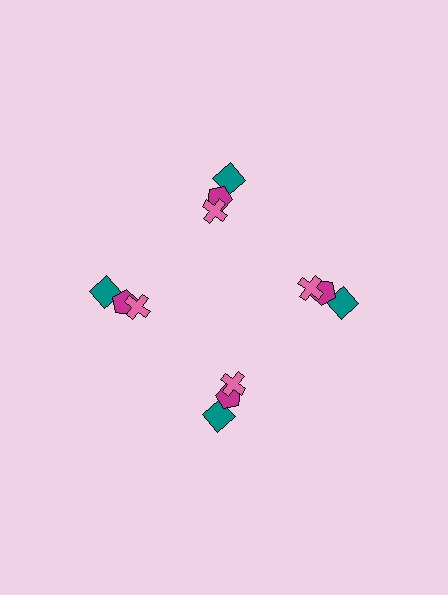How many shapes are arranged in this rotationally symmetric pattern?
There are 12 shapes, arranged in 4 groups of 3.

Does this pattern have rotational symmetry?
Yes, this pattern has 4-fold rotational symmetry. It looks the same after rotating 90 degrees around the center.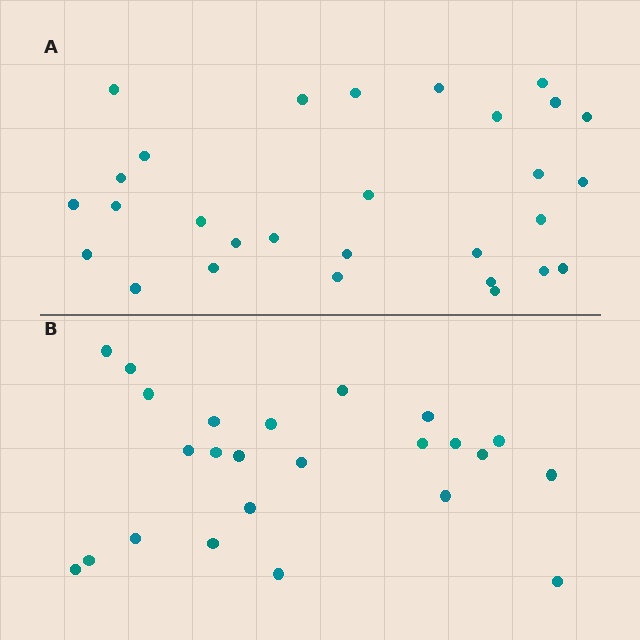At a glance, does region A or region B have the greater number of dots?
Region A (the top region) has more dots.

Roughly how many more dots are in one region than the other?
Region A has about 5 more dots than region B.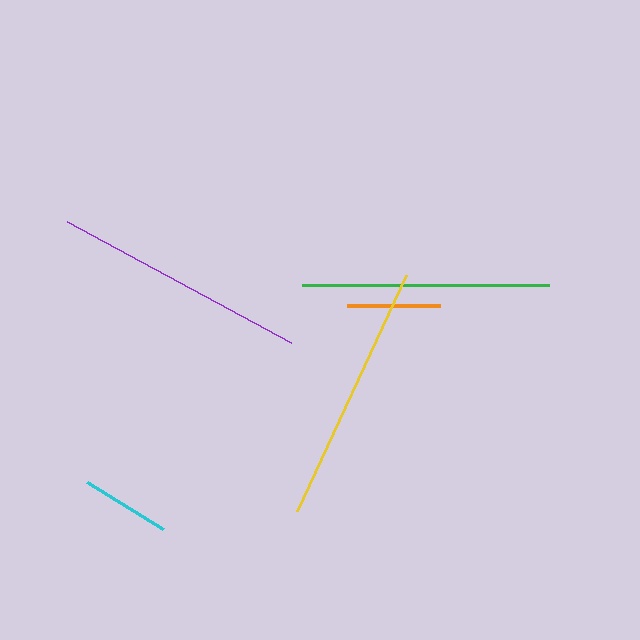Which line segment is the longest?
The yellow line is the longest at approximately 259 pixels.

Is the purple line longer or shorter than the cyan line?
The purple line is longer than the cyan line.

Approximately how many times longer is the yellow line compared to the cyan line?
The yellow line is approximately 2.9 times the length of the cyan line.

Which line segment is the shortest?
The cyan line is the shortest at approximately 89 pixels.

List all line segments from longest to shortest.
From longest to shortest: yellow, purple, green, orange, cyan.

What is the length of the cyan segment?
The cyan segment is approximately 89 pixels long.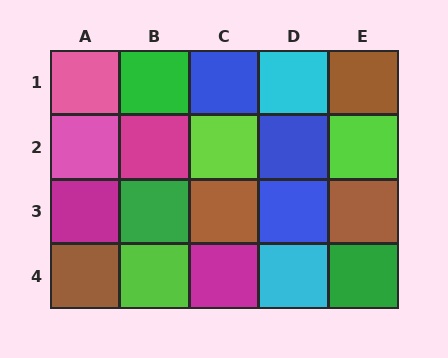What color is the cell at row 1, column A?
Pink.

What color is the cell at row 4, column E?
Green.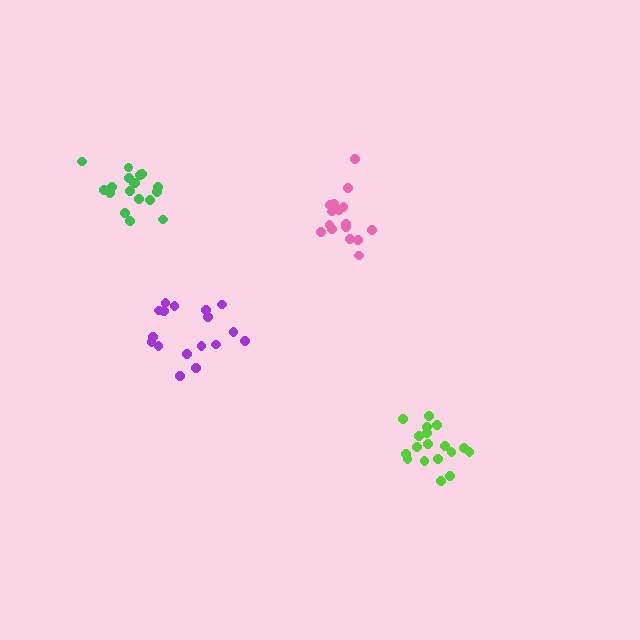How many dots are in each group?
Group 1: 17 dots, Group 2: 18 dots, Group 3: 17 dots, Group 4: 18 dots (70 total).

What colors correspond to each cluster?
The clusters are colored: pink, lime, purple, green.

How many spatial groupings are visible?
There are 4 spatial groupings.